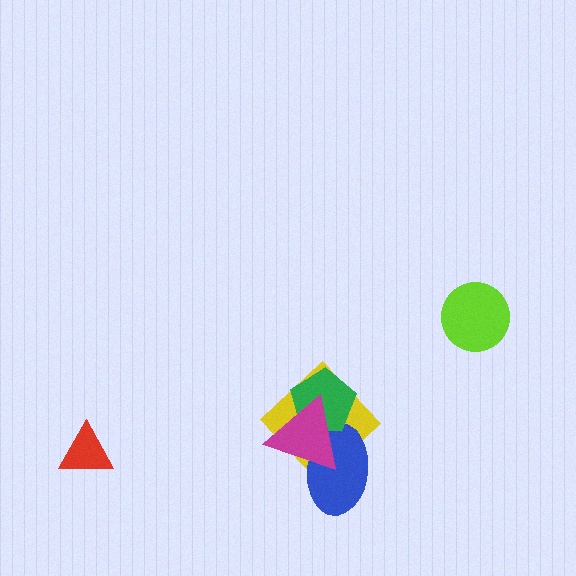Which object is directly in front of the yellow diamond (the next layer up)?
The blue ellipse is directly in front of the yellow diamond.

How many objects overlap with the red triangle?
0 objects overlap with the red triangle.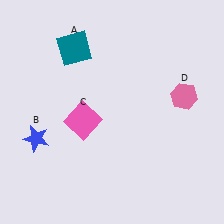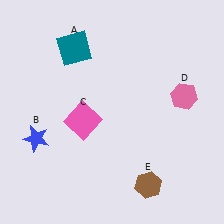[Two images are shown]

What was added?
A brown hexagon (E) was added in Image 2.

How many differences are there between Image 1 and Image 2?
There is 1 difference between the two images.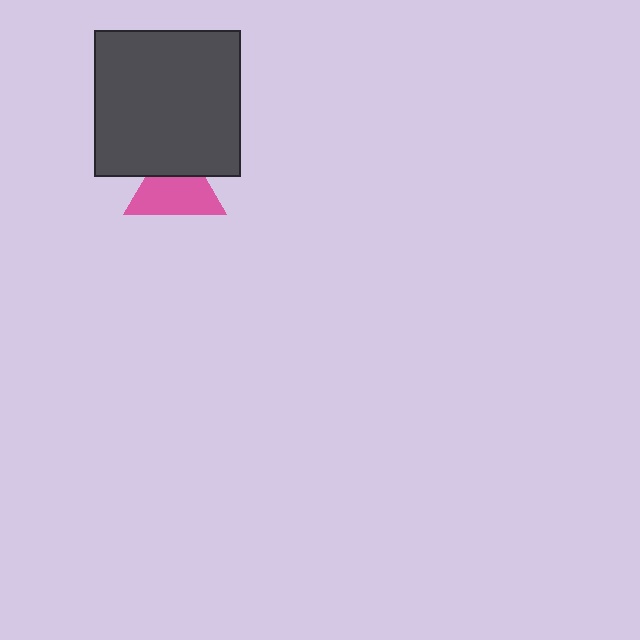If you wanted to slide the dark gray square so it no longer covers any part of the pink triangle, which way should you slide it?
Slide it up — that is the most direct way to separate the two shapes.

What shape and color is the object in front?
The object in front is a dark gray square.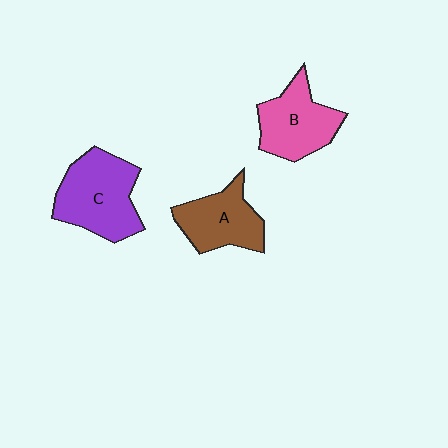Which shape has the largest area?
Shape C (purple).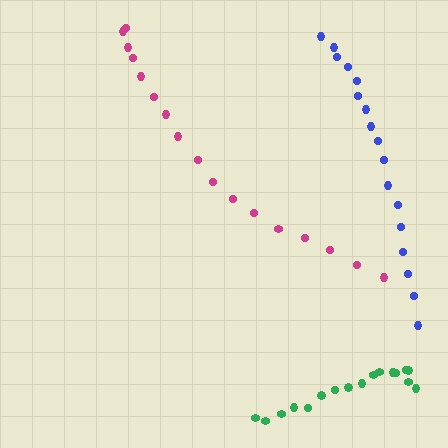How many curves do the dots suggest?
There are 3 distinct paths.